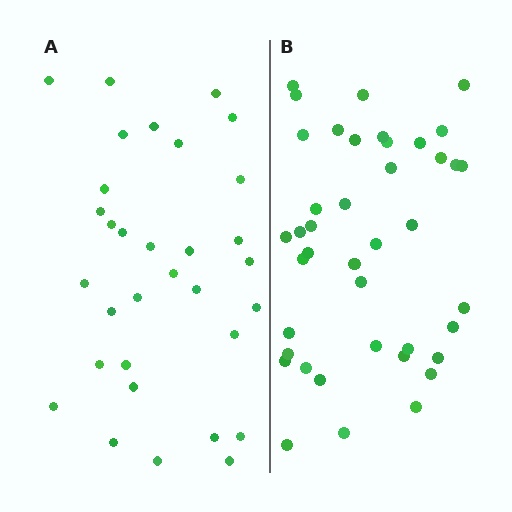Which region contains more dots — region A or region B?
Region B (the right region) has more dots.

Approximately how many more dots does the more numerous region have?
Region B has roughly 8 or so more dots than region A.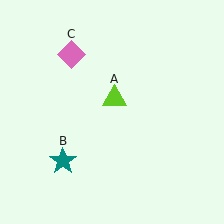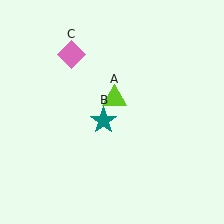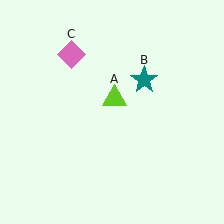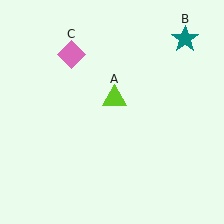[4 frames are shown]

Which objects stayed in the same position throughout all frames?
Lime triangle (object A) and pink diamond (object C) remained stationary.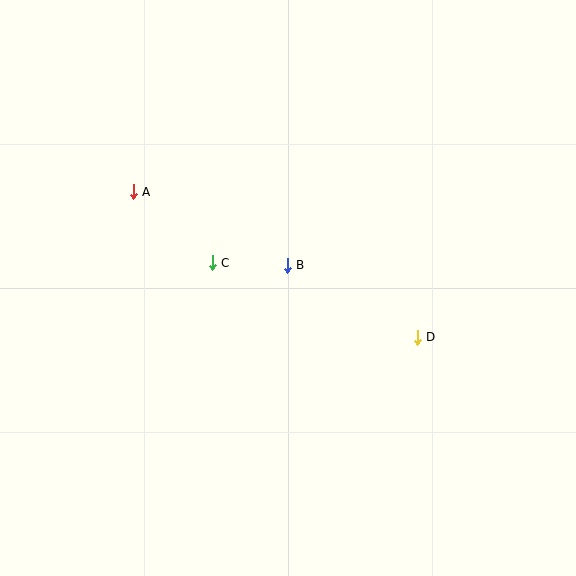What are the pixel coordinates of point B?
Point B is at (287, 265).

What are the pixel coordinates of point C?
Point C is at (212, 263).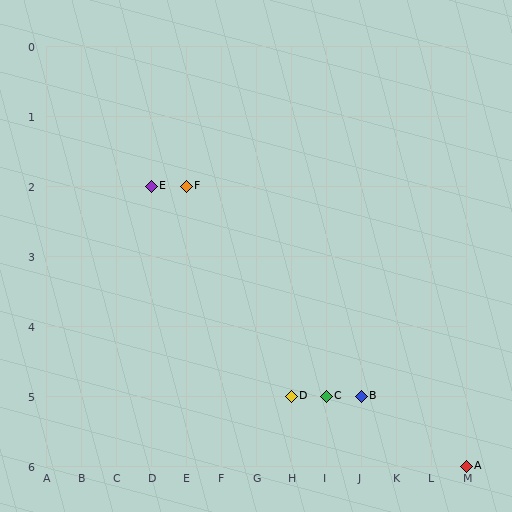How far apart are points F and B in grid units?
Points F and B are 5 columns and 3 rows apart (about 5.8 grid units diagonally).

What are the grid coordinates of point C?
Point C is at grid coordinates (I, 5).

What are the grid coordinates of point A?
Point A is at grid coordinates (M, 6).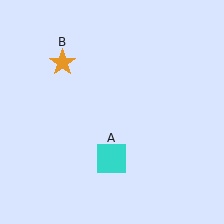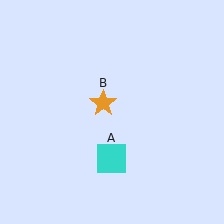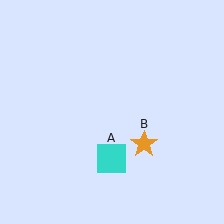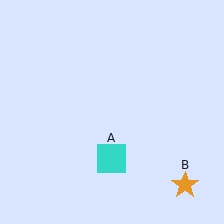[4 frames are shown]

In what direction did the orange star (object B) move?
The orange star (object B) moved down and to the right.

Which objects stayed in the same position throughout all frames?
Cyan square (object A) remained stationary.